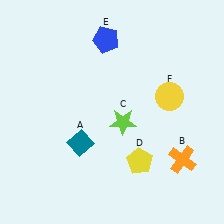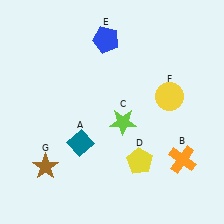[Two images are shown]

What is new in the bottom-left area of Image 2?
A brown star (G) was added in the bottom-left area of Image 2.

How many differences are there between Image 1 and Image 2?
There is 1 difference between the two images.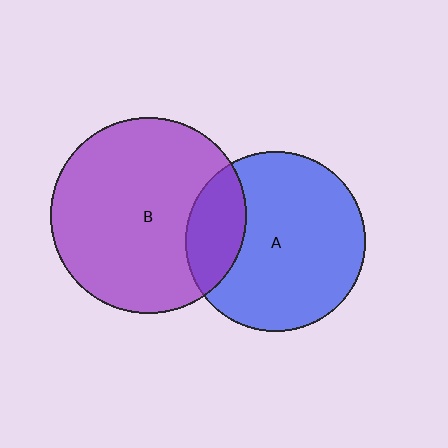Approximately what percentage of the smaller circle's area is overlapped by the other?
Approximately 20%.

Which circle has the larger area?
Circle B (purple).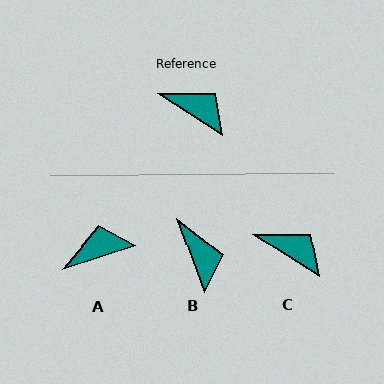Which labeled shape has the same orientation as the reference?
C.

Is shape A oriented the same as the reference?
No, it is off by about 50 degrees.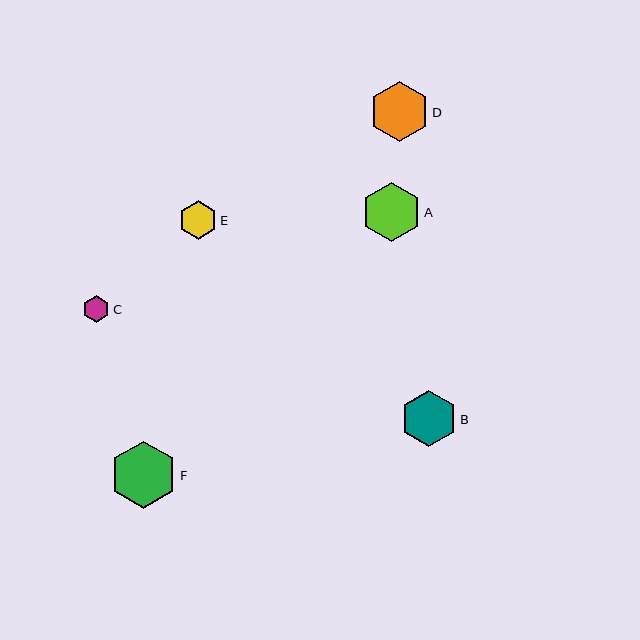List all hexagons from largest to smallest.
From largest to smallest: F, D, A, B, E, C.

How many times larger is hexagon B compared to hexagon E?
Hexagon B is approximately 1.4 times the size of hexagon E.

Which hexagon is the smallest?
Hexagon C is the smallest with a size of approximately 27 pixels.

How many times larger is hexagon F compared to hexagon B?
Hexagon F is approximately 1.2 times the size of hexagon B.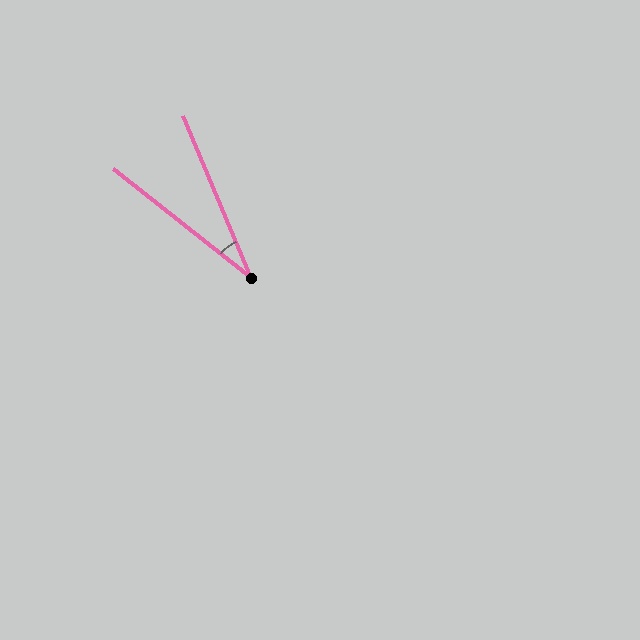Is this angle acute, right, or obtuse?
It is acute.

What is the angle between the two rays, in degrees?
Approximately 29 degrees.